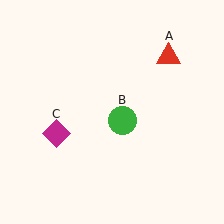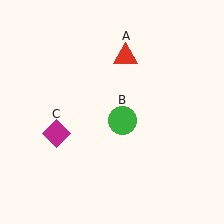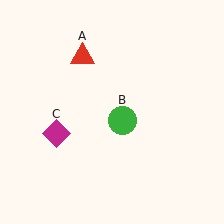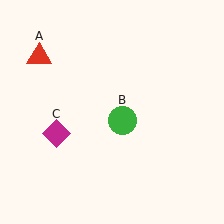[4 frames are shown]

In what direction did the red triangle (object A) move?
The red triangle (object A) moved left.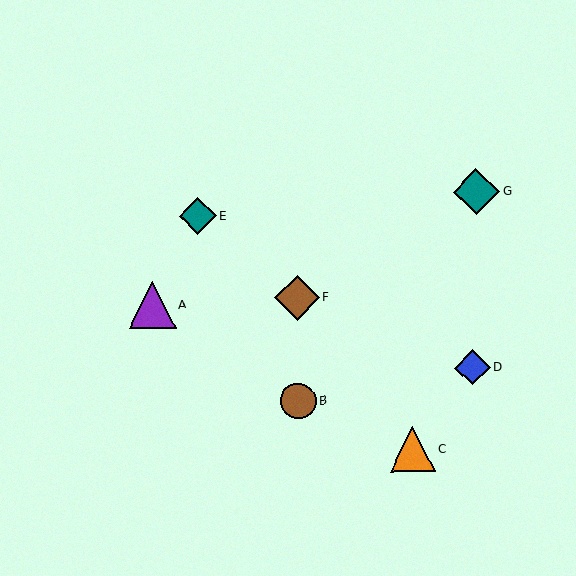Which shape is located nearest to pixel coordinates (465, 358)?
The blue diamond (labeled D) at (472, 367) is nearest to that location.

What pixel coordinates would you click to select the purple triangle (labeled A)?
Click at (152, 305) to select the purple triangle A.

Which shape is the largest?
The purple triangle (labeled A) is the largest.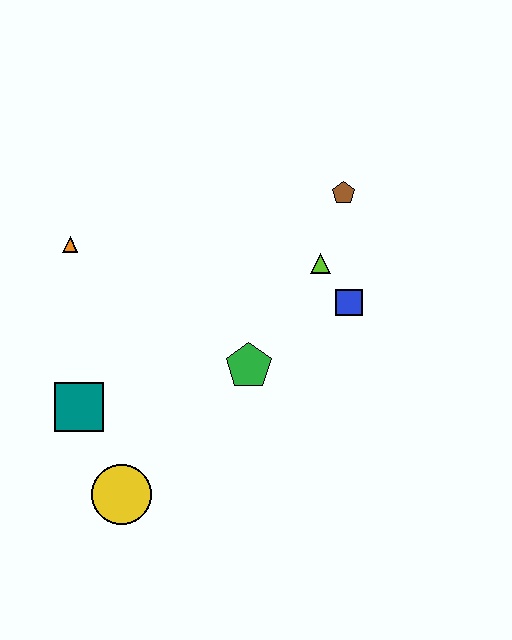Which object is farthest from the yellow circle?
The brown pentagon is farthest from the yellow circle.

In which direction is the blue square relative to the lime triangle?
The blue square is below the lime triangle.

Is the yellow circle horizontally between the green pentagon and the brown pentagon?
No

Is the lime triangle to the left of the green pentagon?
No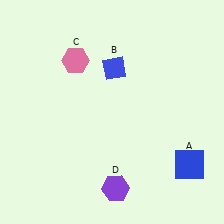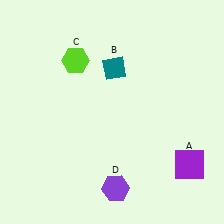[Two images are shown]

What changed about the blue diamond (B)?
In Image 1, B is blue. In Image 2, it changed to teal.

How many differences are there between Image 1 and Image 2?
There are 3 differences between the two images.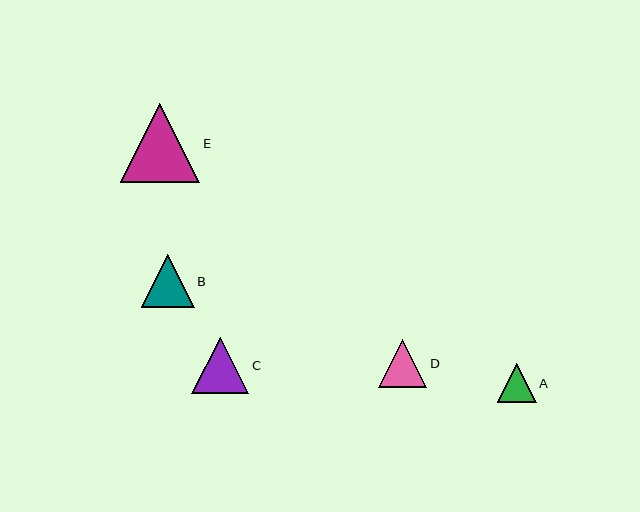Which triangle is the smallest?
Triangle A is the smallest with a size of approximately 39 pixels.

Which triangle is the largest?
Triangle E is the largest with a size of approximately 79 pixels.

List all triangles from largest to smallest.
From largest to smallest: E, C, B, D, A.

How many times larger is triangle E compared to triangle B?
Triangle E is approximately 1.5 times the size of triangle B.